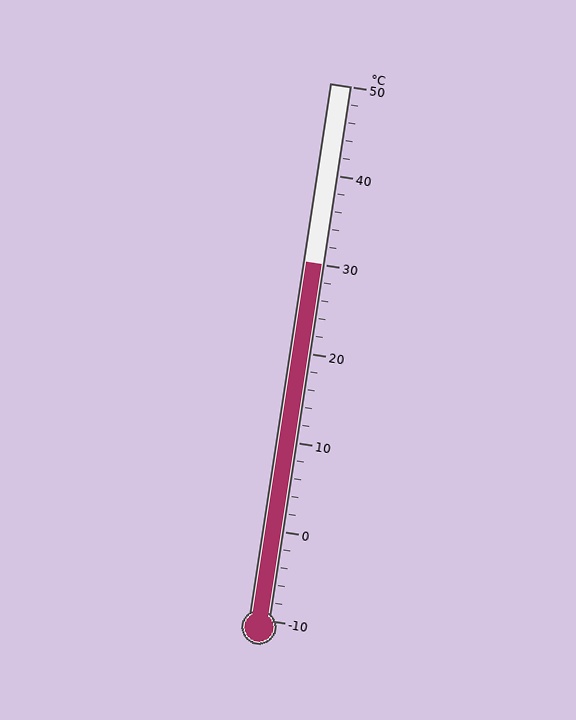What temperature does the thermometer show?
The thermometer shows approximately 30°C.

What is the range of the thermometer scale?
The thermometer scale ranges from -10°C to 50°C.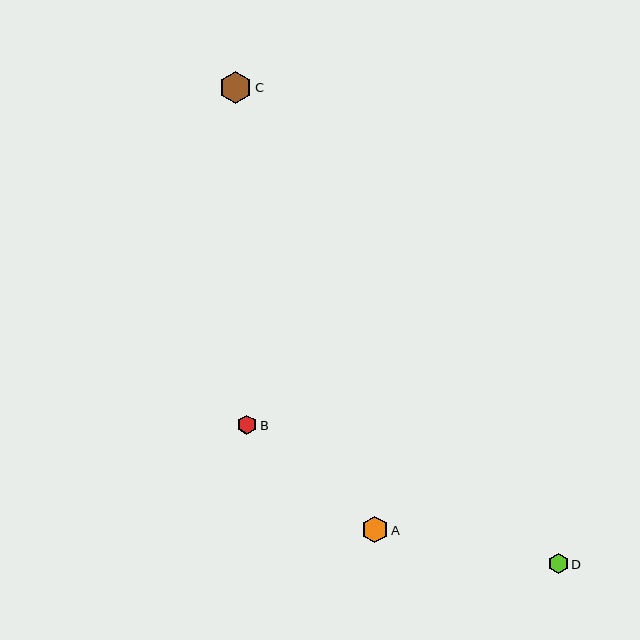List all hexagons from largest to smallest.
From largest to smallest: C, A, D, B.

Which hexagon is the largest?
Hexagon C is the largest with a size of approximately 32 pixels.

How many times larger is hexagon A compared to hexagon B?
Hexagon A is approximately 1.4 times the size of hexagon B.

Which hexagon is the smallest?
Hexagon B is the smallest with a size of approximately 20 pixels.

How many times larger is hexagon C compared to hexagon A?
Hexagon C is approximately 1.2 times the size of hexagon A.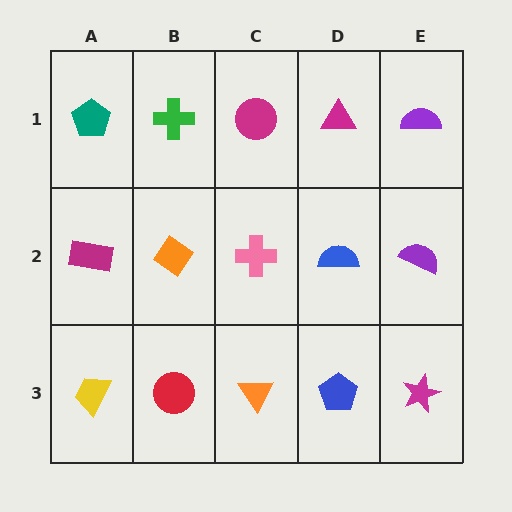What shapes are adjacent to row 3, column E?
A purple semicircle (row 2, column E), a blue pentagon (row 3, column D).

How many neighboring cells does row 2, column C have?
4.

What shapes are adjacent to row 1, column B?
An orange diamond (row 2, column B), a teal pentagon (row 1, column A), a magenta circle (row 1, column C).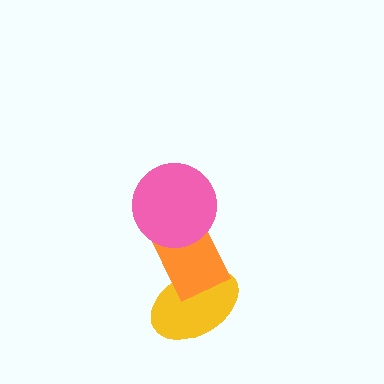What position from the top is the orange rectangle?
The orange rectangle is 2nd from the top.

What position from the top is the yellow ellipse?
The yellow ellipse is 3rd from the top.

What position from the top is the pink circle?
The pink circle is 1st from the top.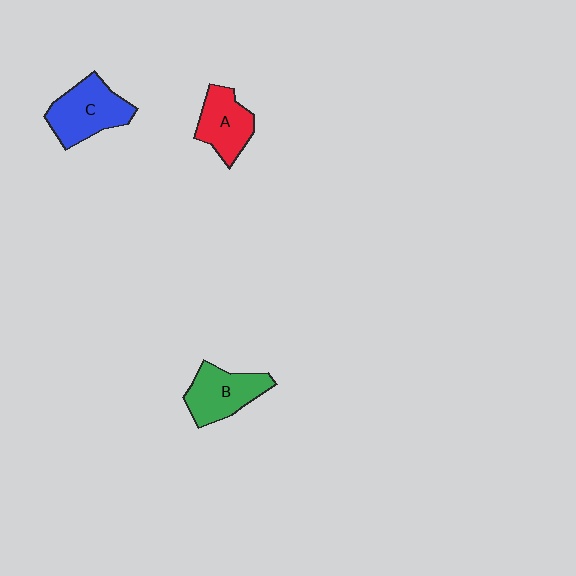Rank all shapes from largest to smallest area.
From largest to smallest: C (blue), B (green), A (red).